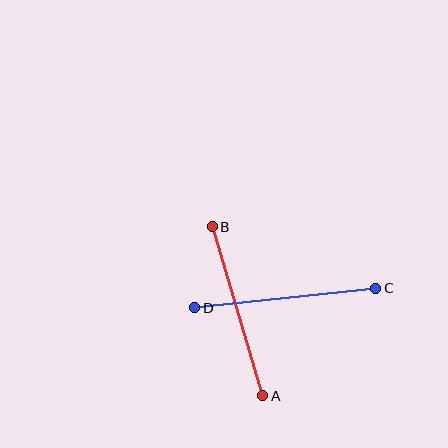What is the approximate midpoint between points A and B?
The midpoint is at approximately (238, 311) pixels.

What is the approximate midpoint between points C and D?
The midpoint is at approximately (285, 298) pixels.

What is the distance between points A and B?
The distance is approximately 177 pixels.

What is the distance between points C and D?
The distance is approximately 182 pixels.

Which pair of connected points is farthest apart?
Points C and D are farthest apart.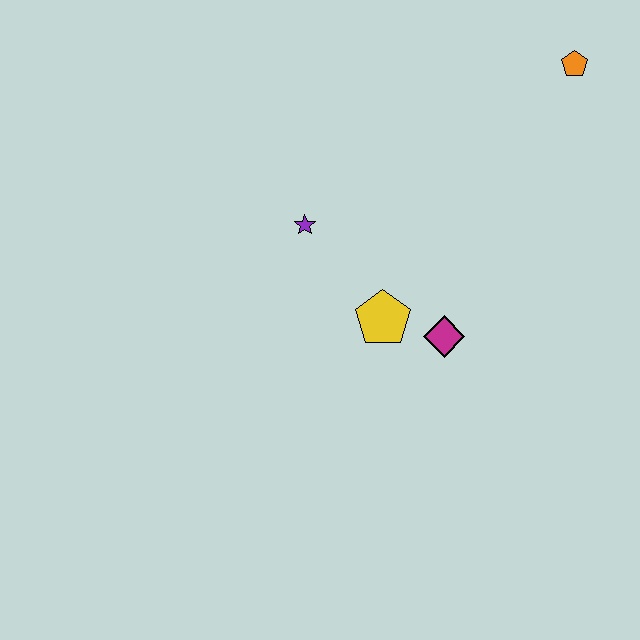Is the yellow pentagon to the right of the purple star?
Yes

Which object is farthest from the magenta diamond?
The orange pentagon is farthest from the magenta diamond.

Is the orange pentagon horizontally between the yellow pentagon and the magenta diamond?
No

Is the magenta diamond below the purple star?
Yes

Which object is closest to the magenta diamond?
The yellow pentagon is closest to the magenta diamond.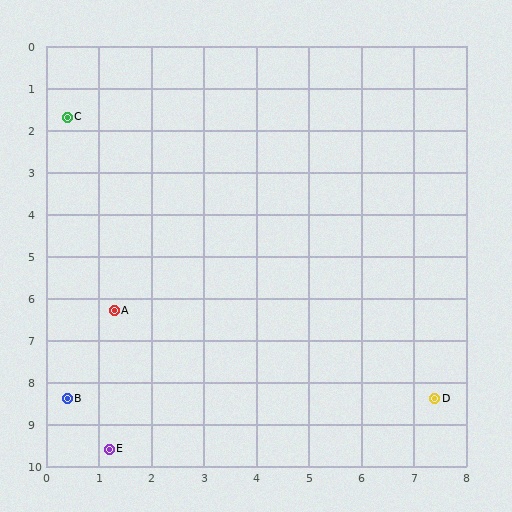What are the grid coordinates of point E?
Point E is at approximately (1.2, 9.6).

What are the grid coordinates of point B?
Point B is at approximately (0.4, 8.4).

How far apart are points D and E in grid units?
Points D and E are about 6.3 grid units apart.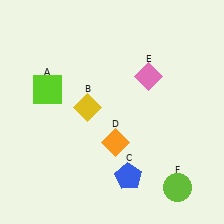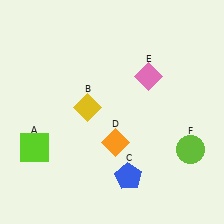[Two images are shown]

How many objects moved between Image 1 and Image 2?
2 objects moved between the two images.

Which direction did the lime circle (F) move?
The lime circle (F) moved up.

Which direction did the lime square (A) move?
The lime square (A) moved down.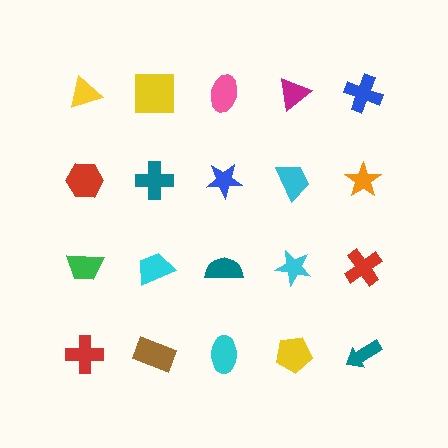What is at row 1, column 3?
A pink ellipse.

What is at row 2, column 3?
A blue star.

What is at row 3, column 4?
A cyan star.